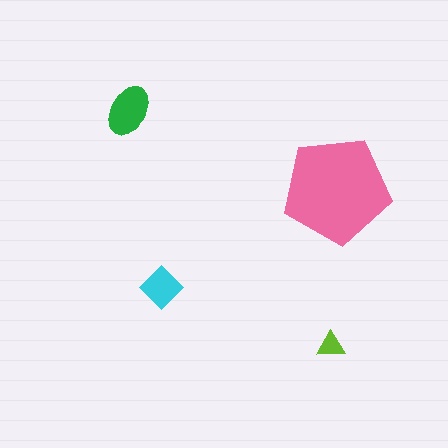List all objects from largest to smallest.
The pink pentagon, the green ellipse, the cyan diamond, the lime triangle.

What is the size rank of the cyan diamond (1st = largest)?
3rd.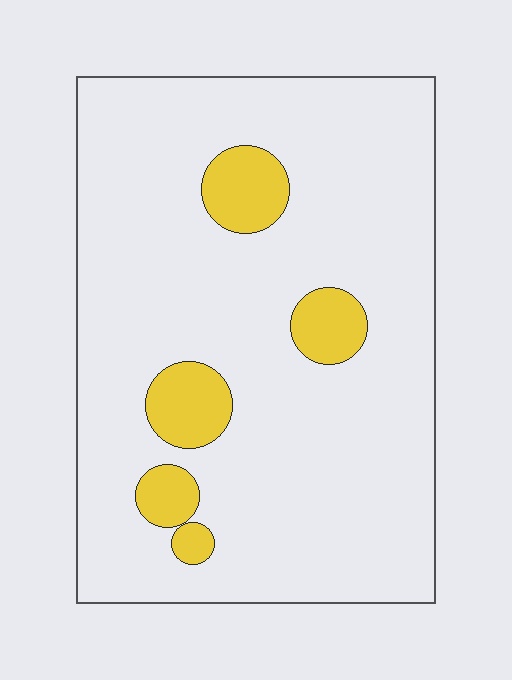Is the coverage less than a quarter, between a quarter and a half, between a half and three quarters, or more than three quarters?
Less than a quarter.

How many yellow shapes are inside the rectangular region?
5.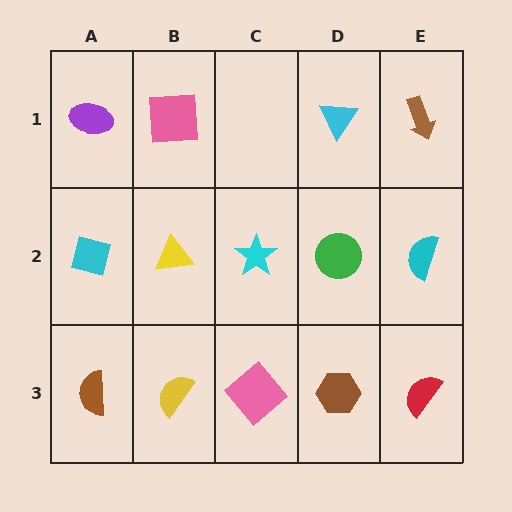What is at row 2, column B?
A yellow triangle.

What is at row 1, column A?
A purple ellipse.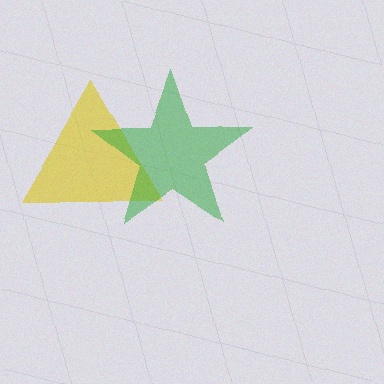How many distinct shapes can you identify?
There are 2 distinct shapes: a yellow triangle, a green star.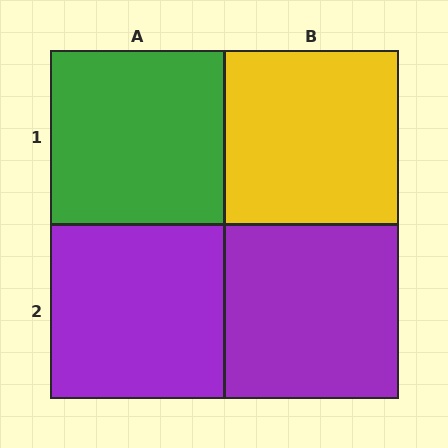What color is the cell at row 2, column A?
Purple.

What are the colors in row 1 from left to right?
Green, yellow.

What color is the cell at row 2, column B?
Purple.